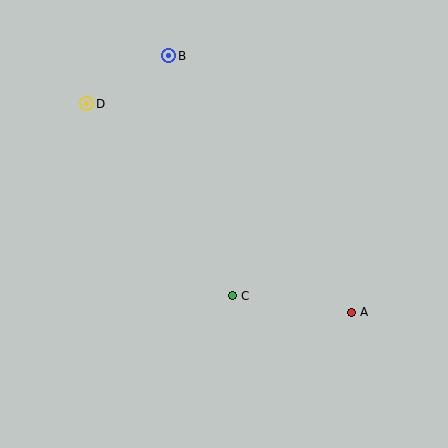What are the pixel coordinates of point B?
Point B is at (169, 56).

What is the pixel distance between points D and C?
The distance between D and C is 241 pixels.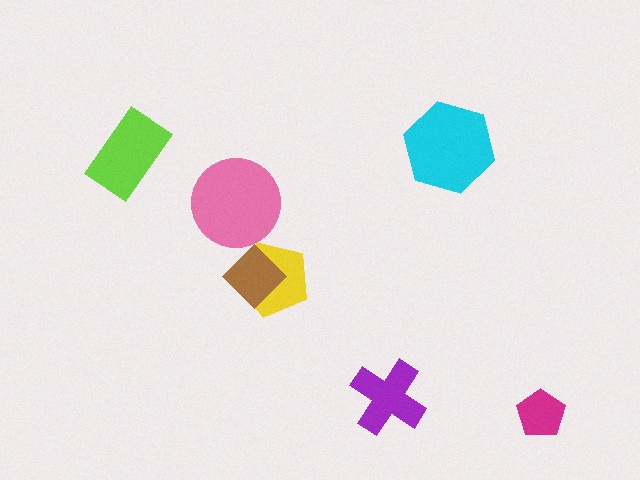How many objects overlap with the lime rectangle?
0 objects overlap with the lime rectangle.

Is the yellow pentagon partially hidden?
Yes, it is partially covered by another shape.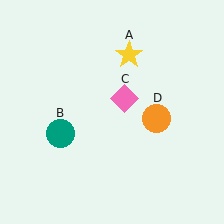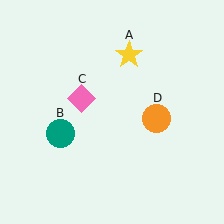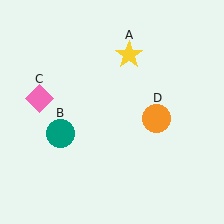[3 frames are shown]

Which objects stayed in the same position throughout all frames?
Yellow star (object A) and teal circle (object B) and orange circle (object D) remained stationary.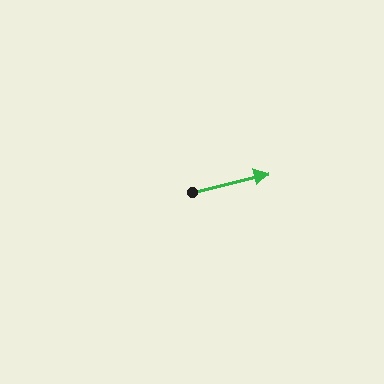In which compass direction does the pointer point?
East.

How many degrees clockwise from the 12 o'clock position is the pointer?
Approximately 76 degrees.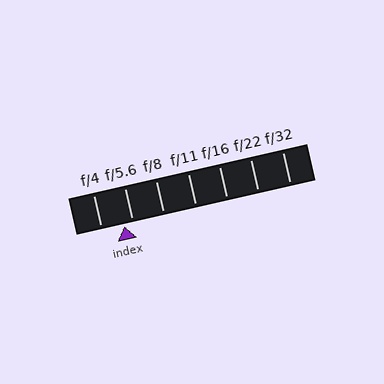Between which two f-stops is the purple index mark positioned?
The index mark is between f/4 and f/5.6.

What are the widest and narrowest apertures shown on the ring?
The widest aperture shown is f/4 and the narrowest is f/32.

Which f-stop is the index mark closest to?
The index mark is closest to f/5.6.